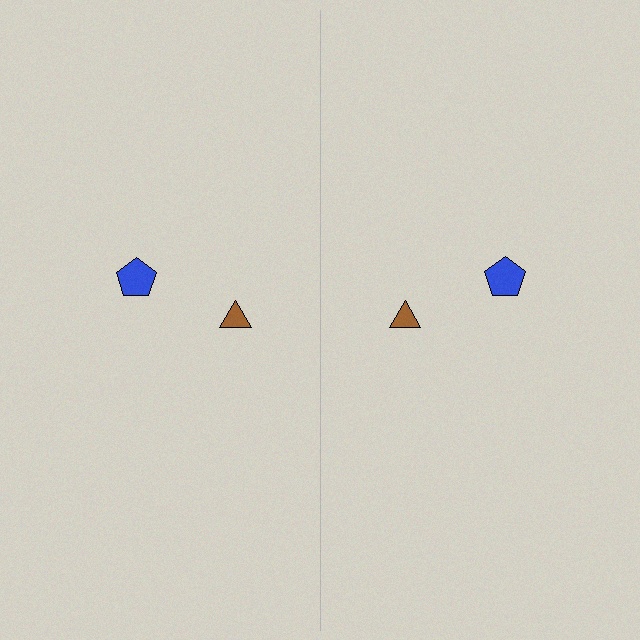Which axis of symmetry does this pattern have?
The pattern has a vertical axis of symmetry running through the center of the image.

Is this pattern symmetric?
Yes, this pattern has bilateral (reflection) symmetry.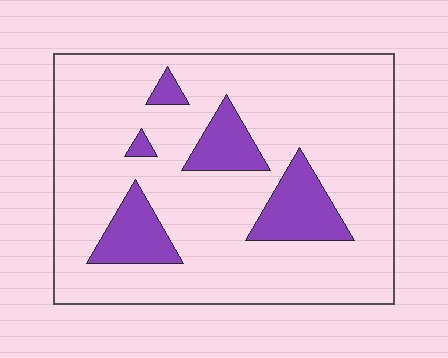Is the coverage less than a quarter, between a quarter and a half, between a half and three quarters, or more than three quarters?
Less than a quarter.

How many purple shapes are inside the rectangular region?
5.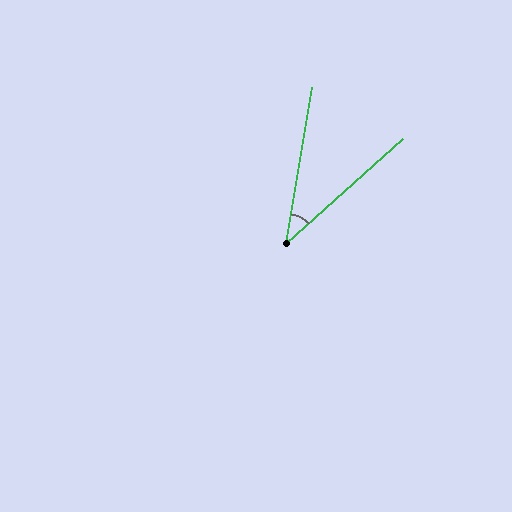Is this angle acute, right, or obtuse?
It is acute.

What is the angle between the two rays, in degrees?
Approximately 38 degrees.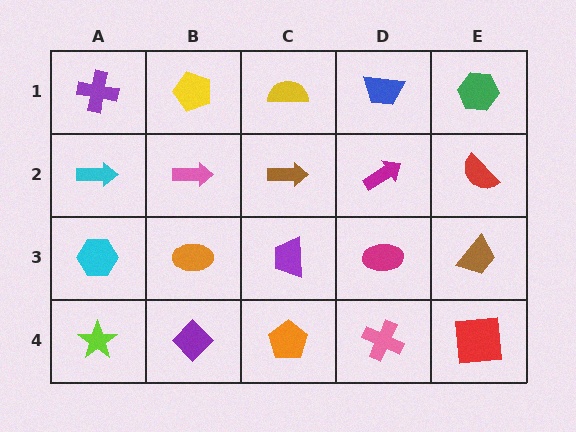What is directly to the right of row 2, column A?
A pink arrow.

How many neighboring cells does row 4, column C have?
3.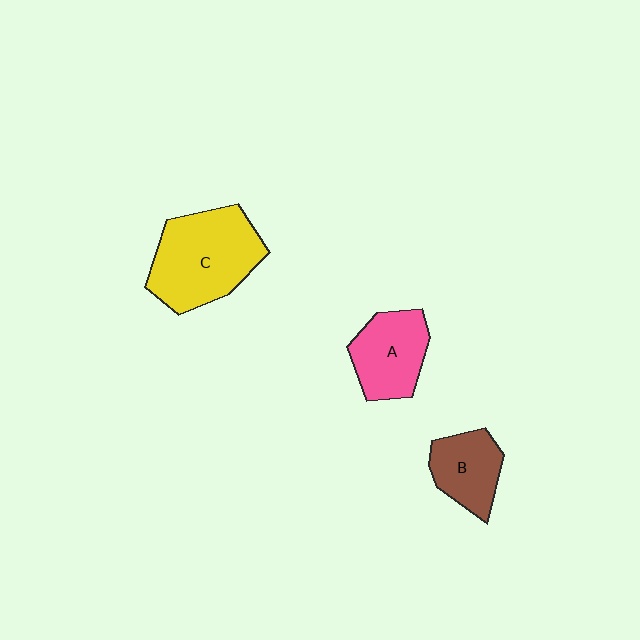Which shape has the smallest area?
Shape B (brown).